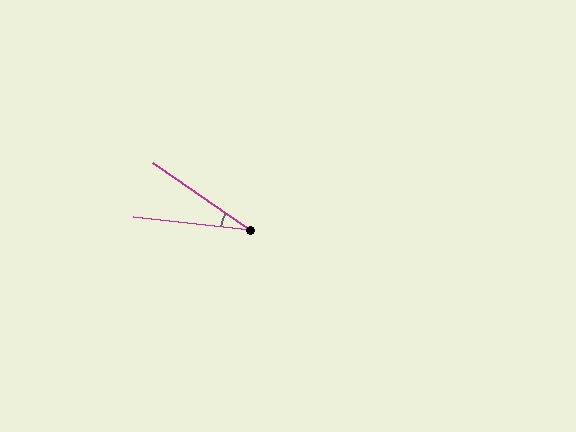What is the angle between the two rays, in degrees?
Approximately 28 degrees.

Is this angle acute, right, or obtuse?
It is acute.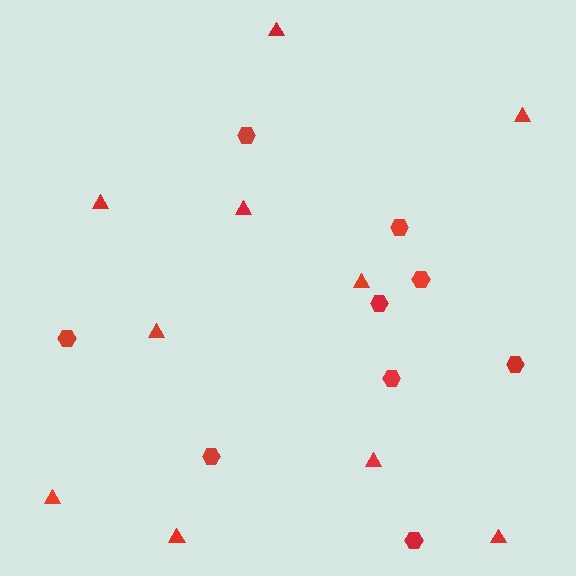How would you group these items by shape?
There are 2 groups: one group of hexagons (9) and one group of triangles (10).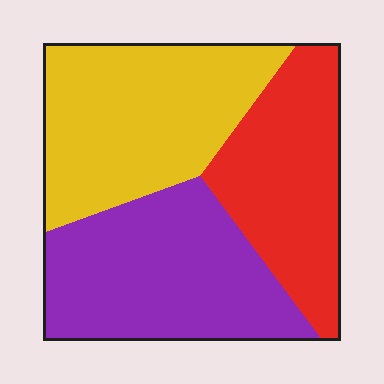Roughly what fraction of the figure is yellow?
Yellow covers about 35% of the figure.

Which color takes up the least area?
Red, at roughly 30%.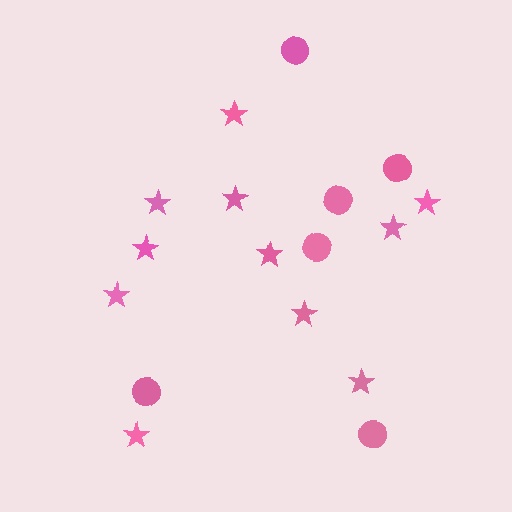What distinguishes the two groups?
There are 2 groups: one group of circles (6) and one group of stars (11).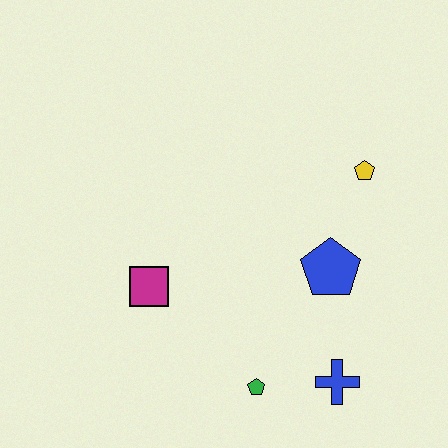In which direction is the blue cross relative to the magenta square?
The blue cross is to the right of the magenta square.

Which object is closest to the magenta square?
The green pentagon is closest to the magenta square.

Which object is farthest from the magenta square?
The yellow pentagon is farthest from the magenta square.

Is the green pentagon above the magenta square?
No